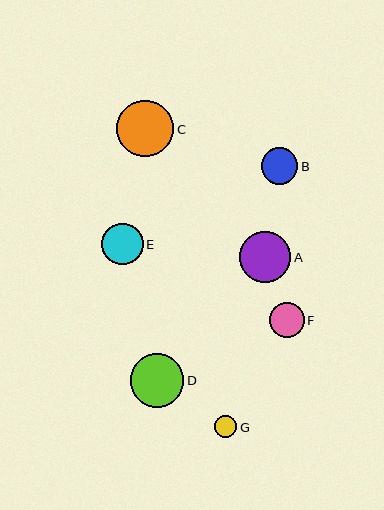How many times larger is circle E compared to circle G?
Circle E is approximately 1.9 times the size of circle G.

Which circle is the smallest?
Circle G is the smallest with a size of approximately 22 pixels.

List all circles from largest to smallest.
From largest to smallest: C, D, A, E, B, F, G.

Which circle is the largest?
Circle C is the largest with a size of approximately 57 pixels.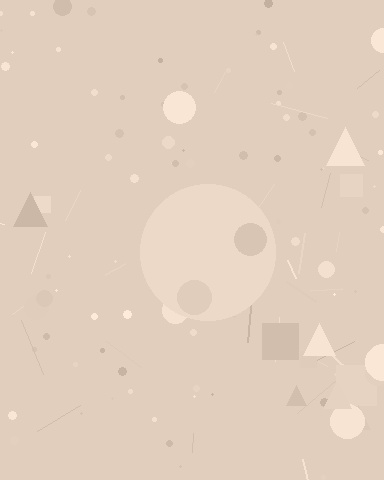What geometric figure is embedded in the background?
A circle is embedded in the background.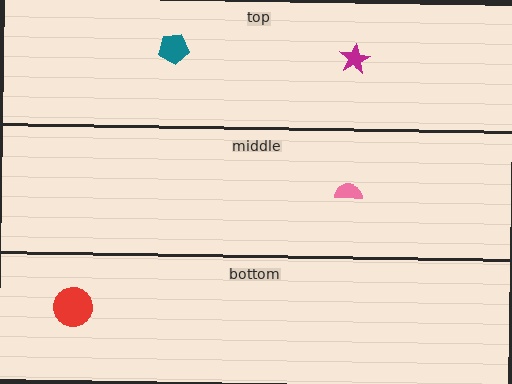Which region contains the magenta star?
The top region.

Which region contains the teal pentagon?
The top region.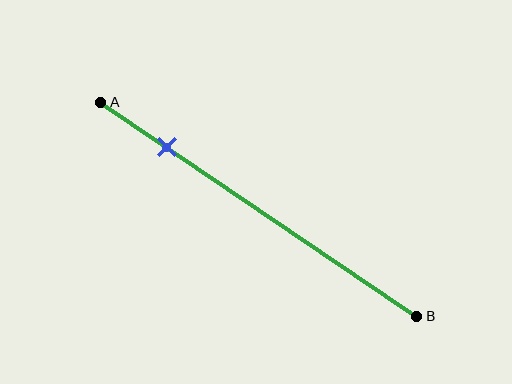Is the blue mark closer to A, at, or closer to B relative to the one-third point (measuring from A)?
The blue mark is closer to point A than the one-third point of segment AB.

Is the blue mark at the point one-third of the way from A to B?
No, the mark is at about 20% from A, not at the 33% one-third point.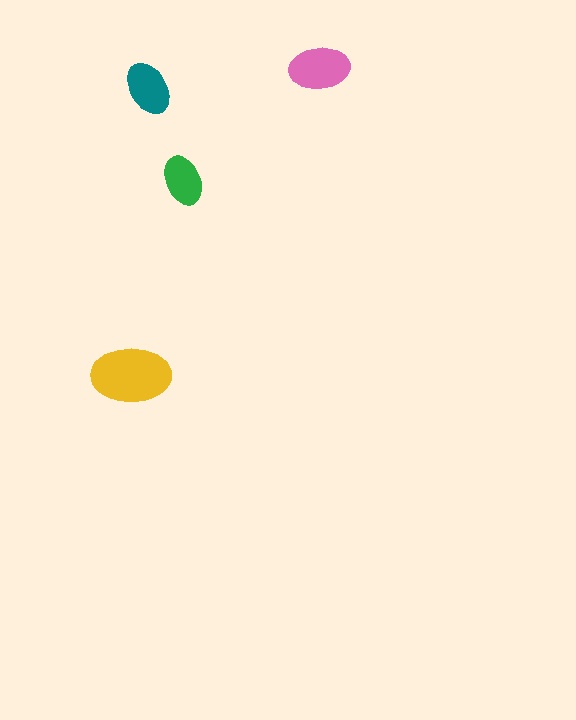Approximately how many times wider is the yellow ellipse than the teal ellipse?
About 1.5 times wider.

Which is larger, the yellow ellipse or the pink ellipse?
The yellow one.